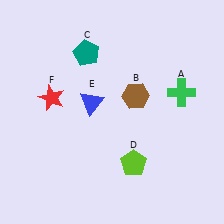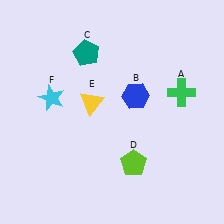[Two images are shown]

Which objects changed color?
B changed from brown to blue. E changed from blue to yellow. F changed from red to cyan.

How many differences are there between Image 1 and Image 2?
There are 3 differences between the two images.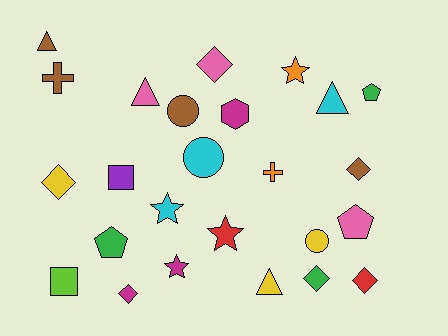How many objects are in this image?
There are 25 objects.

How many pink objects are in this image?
There are 3 pink objects.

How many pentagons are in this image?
There are 3 pentagons.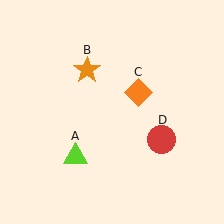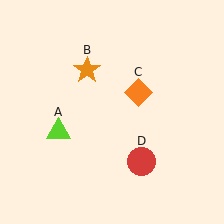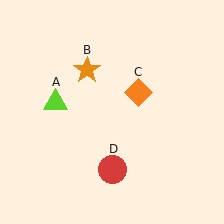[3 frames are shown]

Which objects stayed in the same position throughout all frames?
Orange star (object B) and orange diamond (object C) remained stationary.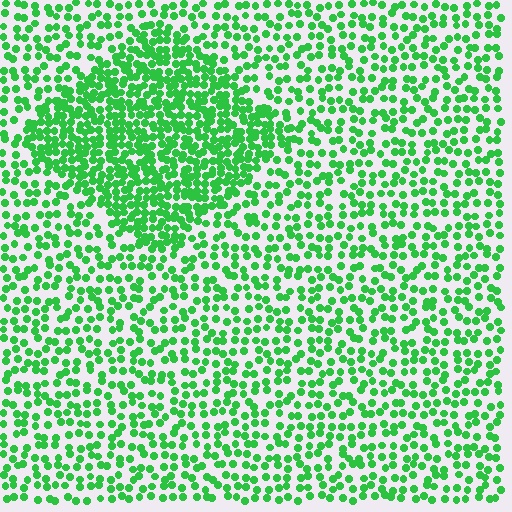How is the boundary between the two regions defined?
The boundary is defined by a change in element density (approximately 2.0x ratio). All elements are the same color, size, and shape.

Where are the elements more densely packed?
The elements are more densely packed inside the diamond boundary.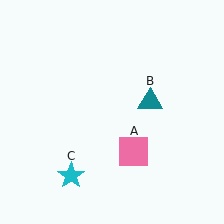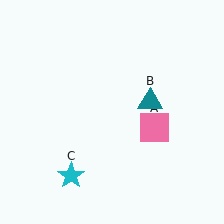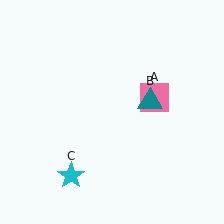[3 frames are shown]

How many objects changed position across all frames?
1 object changed position: pink square (object A).